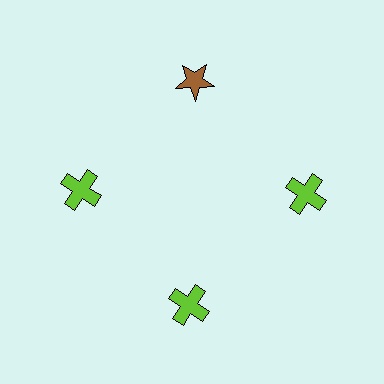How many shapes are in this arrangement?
There are 4 shapes arranged in a ring pattern.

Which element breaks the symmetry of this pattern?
The brown star at roughly the 12 o'clock position breaks the symmetry. All other shapes are lime crosses.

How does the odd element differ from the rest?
It differs in both color (brown instead of lime) and shape (star instead of cross).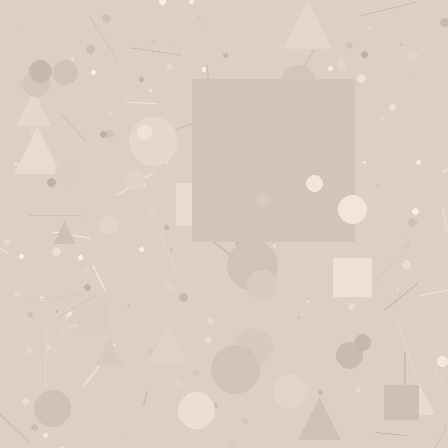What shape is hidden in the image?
A square is hidden in the image.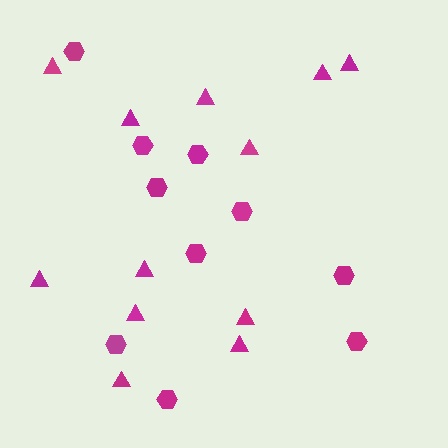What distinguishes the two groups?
There are 2 groups: one group of triangles (12) and one group of hexagons (10).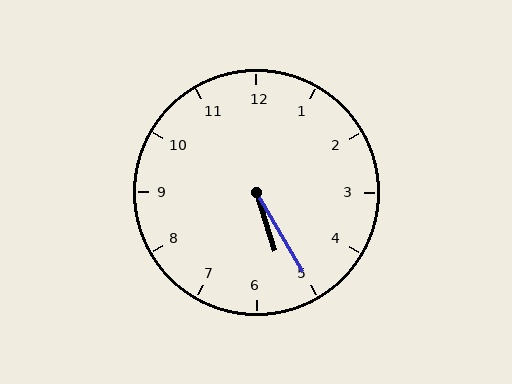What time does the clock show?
5:25.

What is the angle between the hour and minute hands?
Approximately 12 degrees.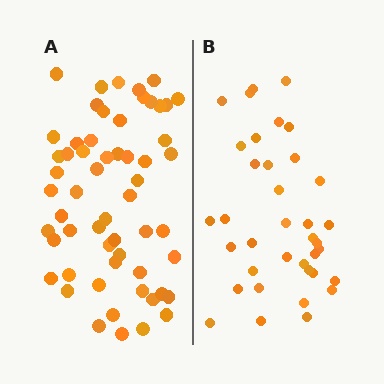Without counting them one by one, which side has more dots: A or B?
Region A (the left region) has more dots.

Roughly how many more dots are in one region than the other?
Region A has approximately 20 more dots than region B.